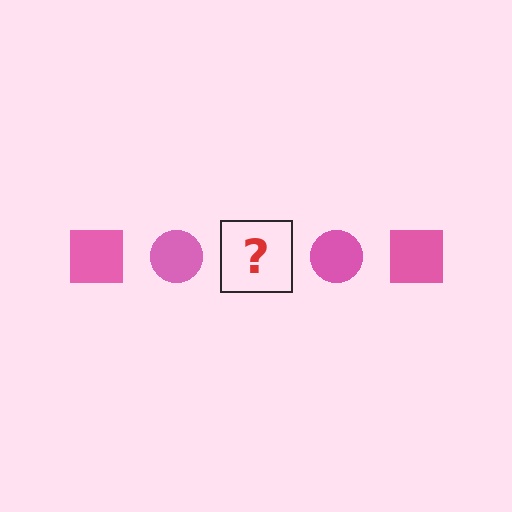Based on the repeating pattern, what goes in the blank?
The blank should be a pink square.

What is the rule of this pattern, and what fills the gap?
The rule is that the pattern cycles through square, circle shapes in pink. The gap should be filled with a pink square.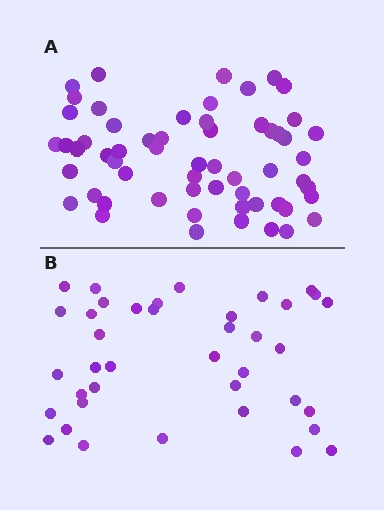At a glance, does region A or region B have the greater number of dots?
Region A (the top region) has more dots.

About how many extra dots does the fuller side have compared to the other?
Region A has approximately 20 more dots than region B.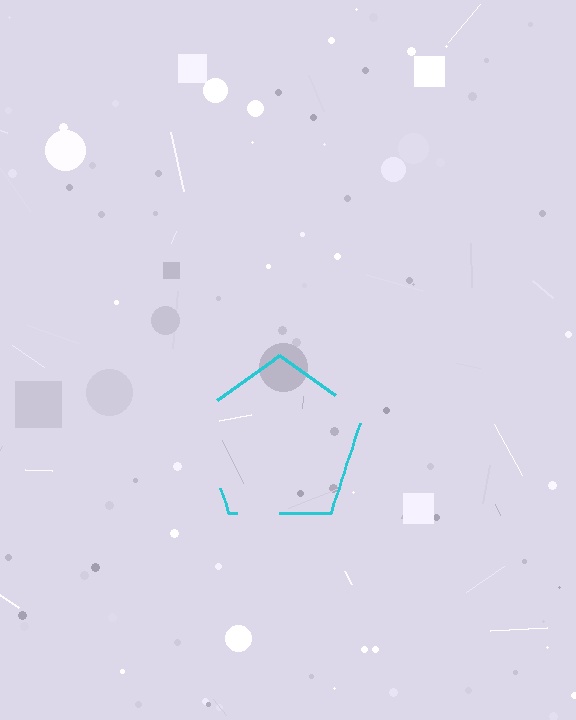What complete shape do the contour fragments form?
The contour fragments form a pentagon.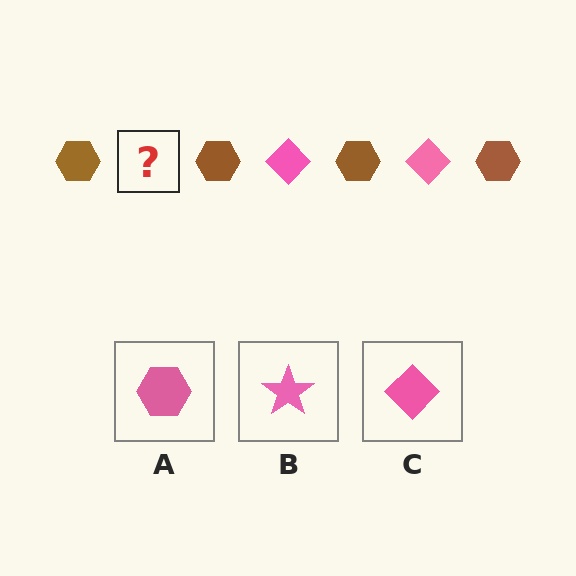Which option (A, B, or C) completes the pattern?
C.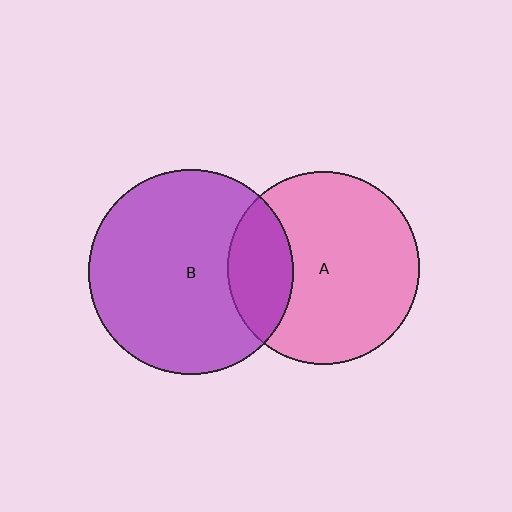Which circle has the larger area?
Circle B (purple).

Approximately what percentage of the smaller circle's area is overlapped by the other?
Approximately 25%.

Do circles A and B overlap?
Yes.